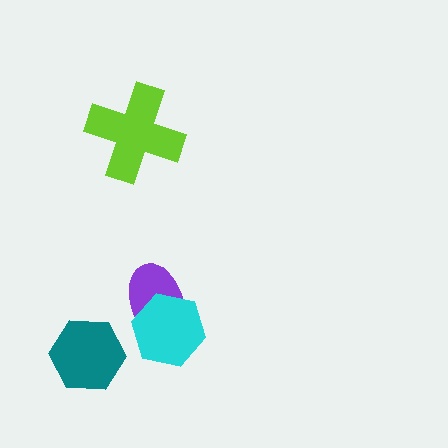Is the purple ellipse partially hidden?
Yes, it is partially covered by another shape.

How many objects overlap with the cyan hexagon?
1 object overlaps with the cyan hexagon.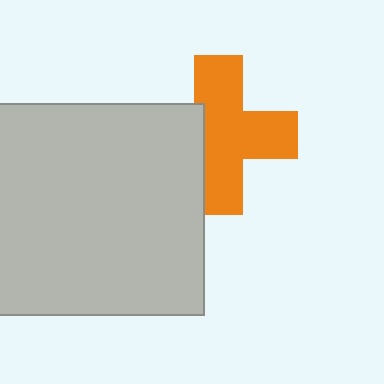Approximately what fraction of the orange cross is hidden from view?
Roughly 30% of the orange cross is hidden behind the light gray square.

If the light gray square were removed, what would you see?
You would see the complete orange cross.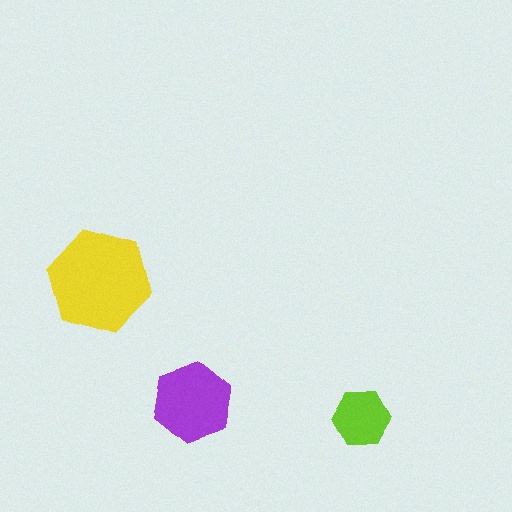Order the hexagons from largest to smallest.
the yellow one, the purple one, the lime one.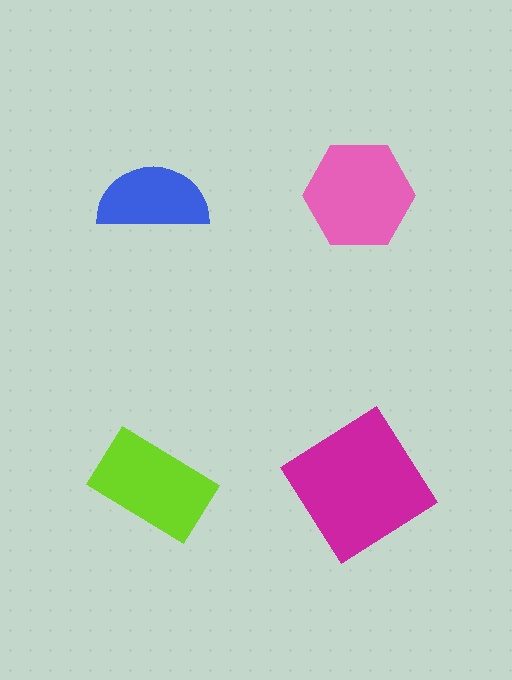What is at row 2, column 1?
A lime rectangle.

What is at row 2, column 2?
A magenta diamond.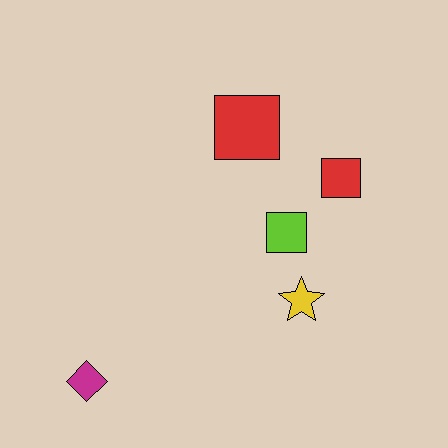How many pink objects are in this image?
There are no pink objects.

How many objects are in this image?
There are 5 objects.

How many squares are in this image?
There are 3 squares.